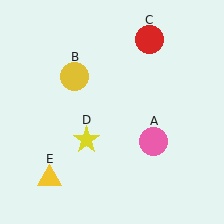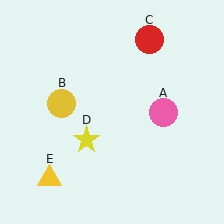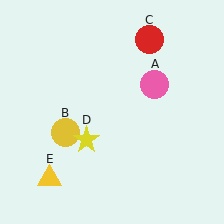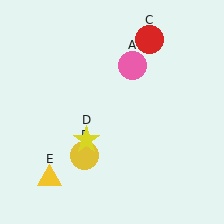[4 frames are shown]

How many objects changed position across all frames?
2 objects changed position: pink circle (object A), yellow circle (object B).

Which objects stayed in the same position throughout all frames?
Red circle (object C) and yellow star (object D) and yellow triangle (object E) remained stationary.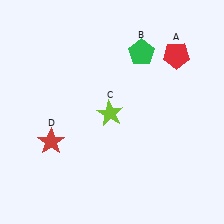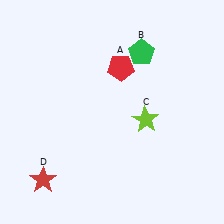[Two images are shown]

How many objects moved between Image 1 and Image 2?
3 objects moved between the two images.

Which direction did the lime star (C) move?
The lime star (C) moved right.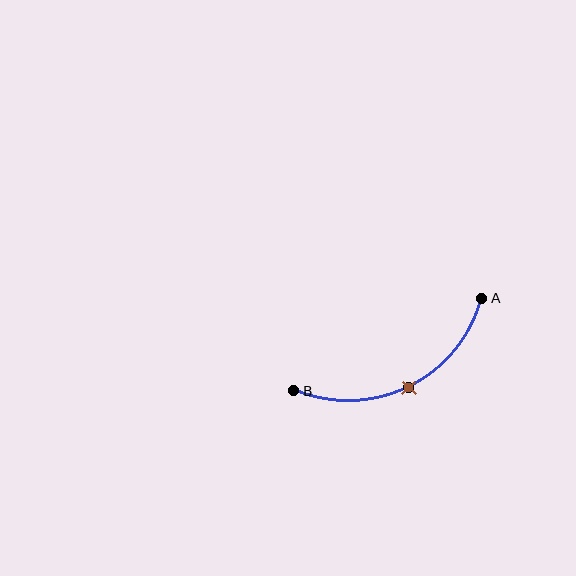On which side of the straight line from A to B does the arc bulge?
The arc bulges below the straight line connecting A and B.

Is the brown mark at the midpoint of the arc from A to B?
Yes. The brown mark lies on the arc at equal arc-length from both A and B — it is the arc midpoint.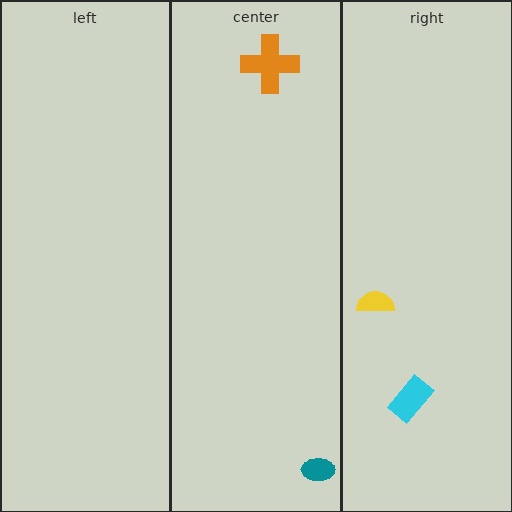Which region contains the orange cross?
The center region.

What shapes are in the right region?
The yellow semicircle, the cyan rectangle.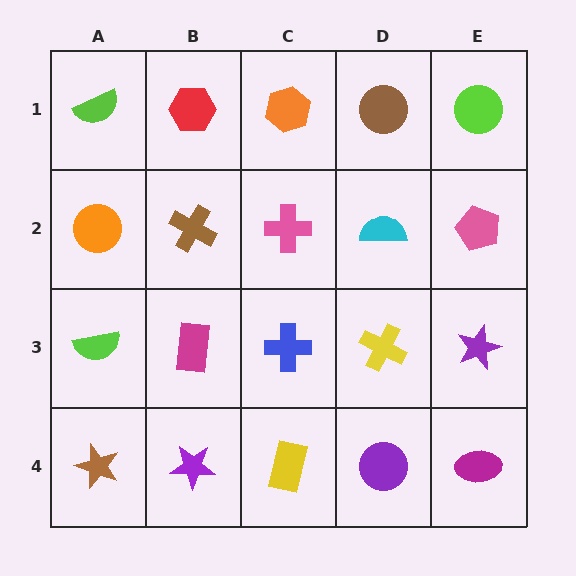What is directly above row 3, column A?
An orange circle.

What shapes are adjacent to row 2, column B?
A red hexagon (row 1, column B), a magenta rectangle (row 3, column B), an orange circle (row 2, column A), a pink cross (row 2, column C).